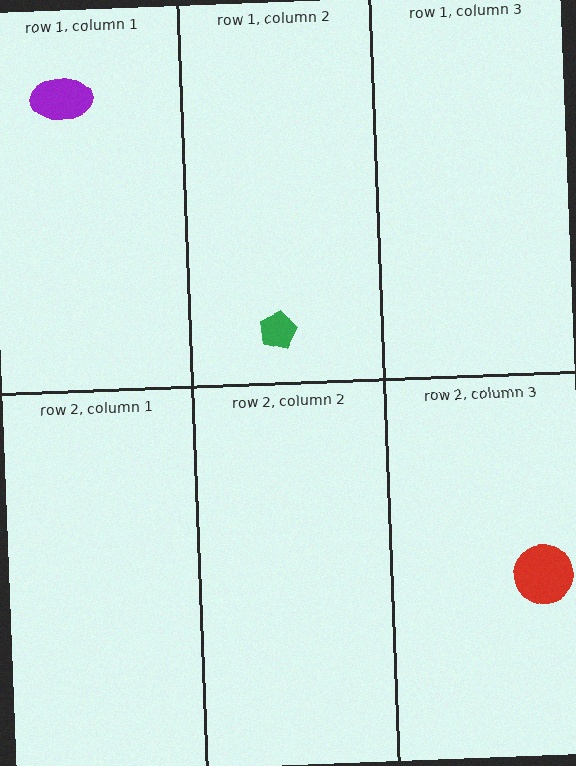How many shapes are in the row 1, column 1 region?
1.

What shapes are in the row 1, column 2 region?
The green pentagon.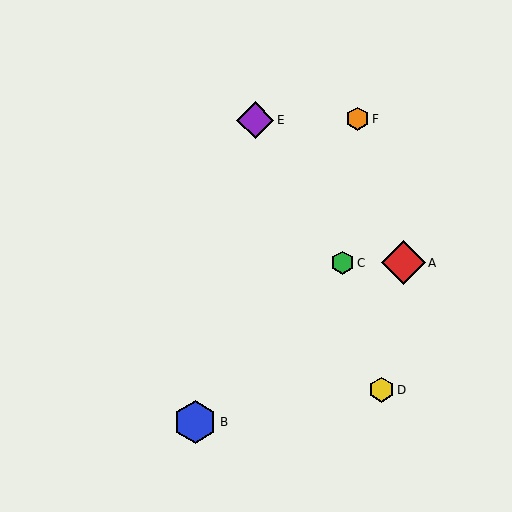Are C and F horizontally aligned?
No, C is at y≈263 and F is at y≈119.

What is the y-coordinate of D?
Object D is at y≈390.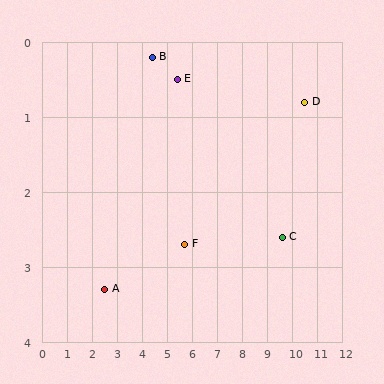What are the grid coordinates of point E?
Point E is at approximately (5.4, 0.5).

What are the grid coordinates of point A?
Point A is at approximately (2.5, 3.3).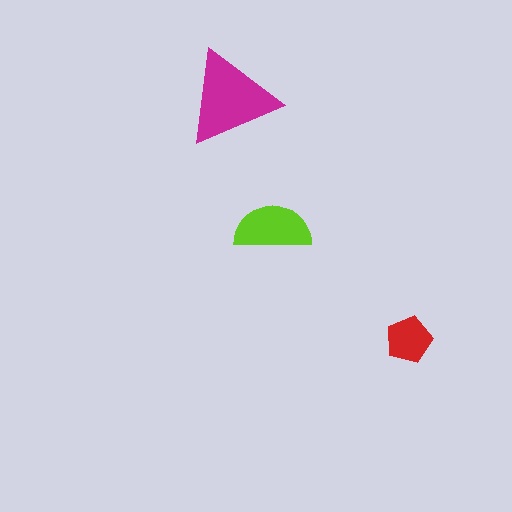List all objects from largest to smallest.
The magenta triangle, the lime semicircle, the red pentagon.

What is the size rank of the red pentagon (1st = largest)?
3rd.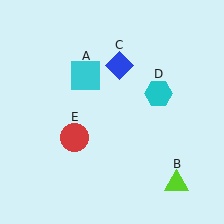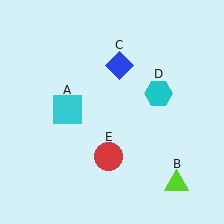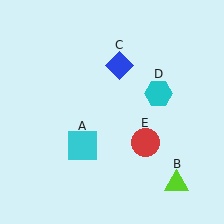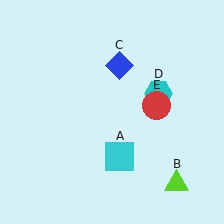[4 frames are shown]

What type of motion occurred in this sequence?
The cyan square (object A), red circle (object E) rotated counterclockwise around the center of the scene.